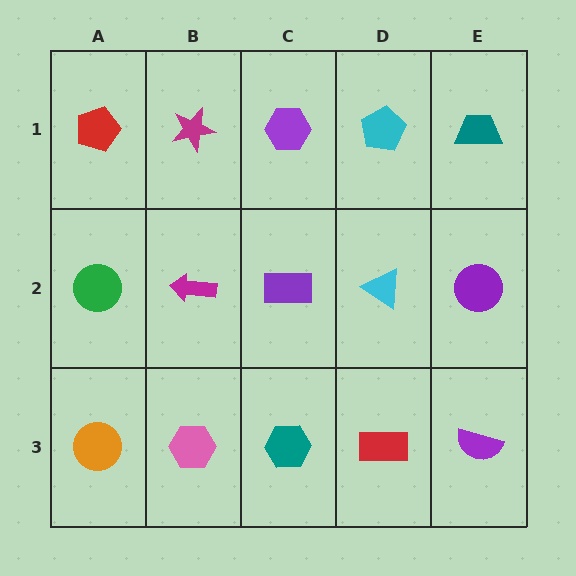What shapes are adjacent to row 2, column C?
A purple hexagon (row 1, column C), a teal hexagon (row 3, column C), a magenta arrow (row 2, column B), a cyan triangle (row 2, column D).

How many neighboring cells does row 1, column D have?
3.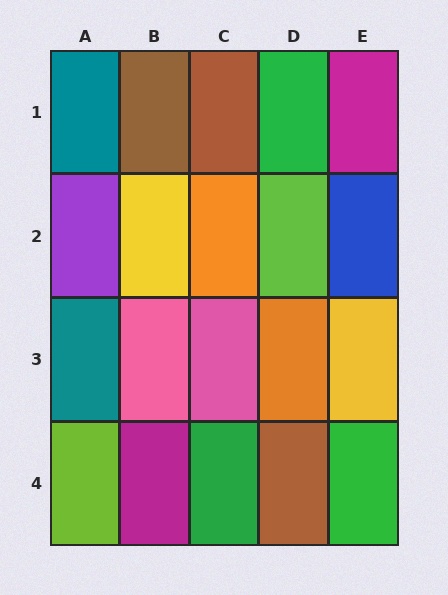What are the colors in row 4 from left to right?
Lime, magenta, green, brown, green.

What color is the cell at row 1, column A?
Teal.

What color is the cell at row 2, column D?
Lime.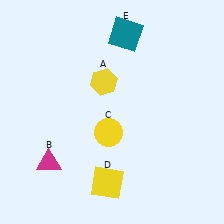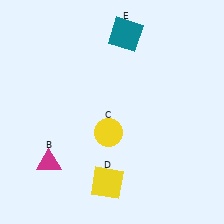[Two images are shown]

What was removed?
The yellow hexagon (A) was removed in Image 2.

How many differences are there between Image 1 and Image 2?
There is 1 difference between the two images.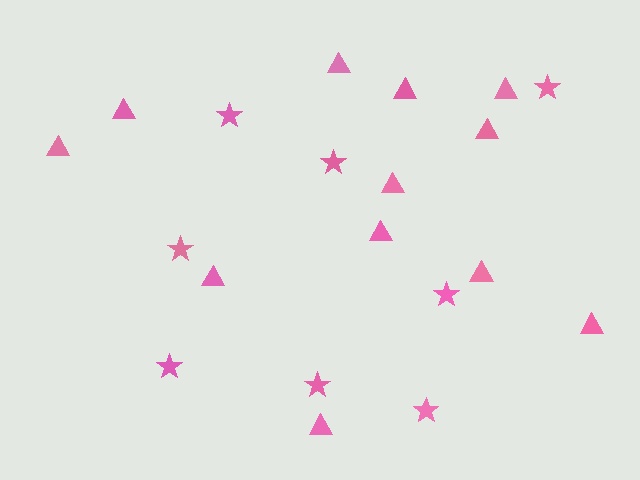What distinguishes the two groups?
There are 2 groups: one group of stars (8) and one group of triangles (12).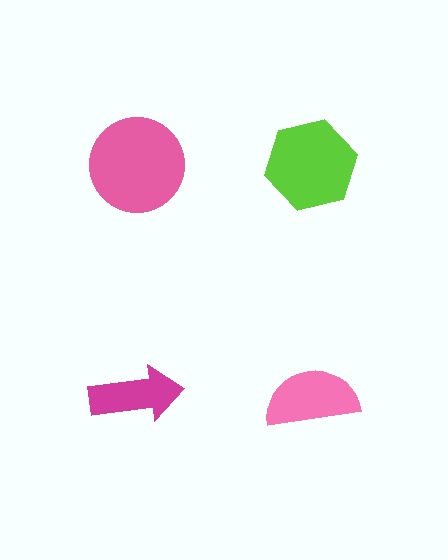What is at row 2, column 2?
A pink semicircle.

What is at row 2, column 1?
A magenta arrow.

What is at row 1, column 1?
A pink circle.